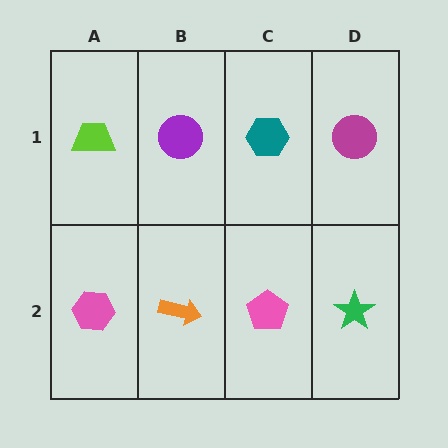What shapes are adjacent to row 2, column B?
A purple circle (row 1, column B), a pink hexagon (row 2, column A), a pink pentagon (row 2, column C).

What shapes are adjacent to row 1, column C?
A pink pentagon (row 2, column C), a purple circle (row 1, column B), a magenta circle (row 1, column D).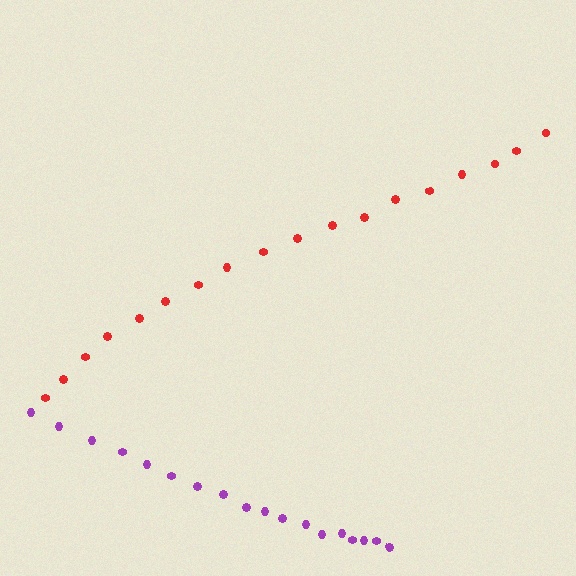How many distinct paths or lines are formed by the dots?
There are 2 distinct paths.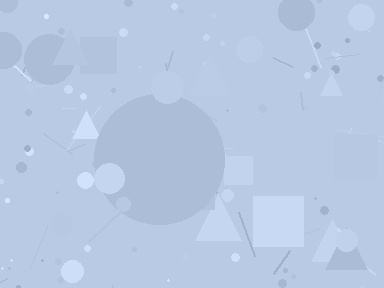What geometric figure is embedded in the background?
A circle is embedded in the background.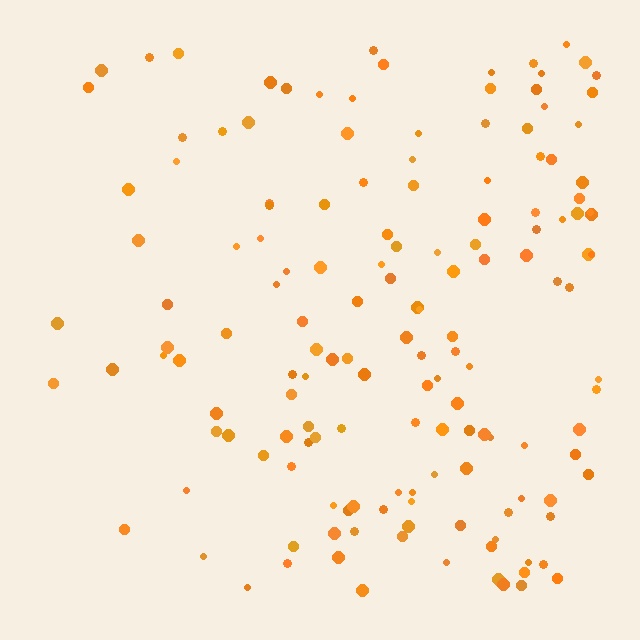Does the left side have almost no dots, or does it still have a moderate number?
Still a moderate number, just noticeably fewer than the right.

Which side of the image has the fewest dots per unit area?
The left.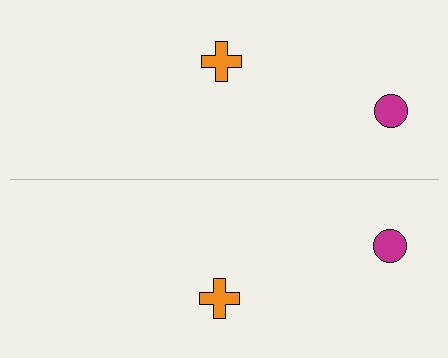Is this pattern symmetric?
Yes, this pattern has bilateral (reflection) symmetry.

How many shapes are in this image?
There are 4 shapes in this image.